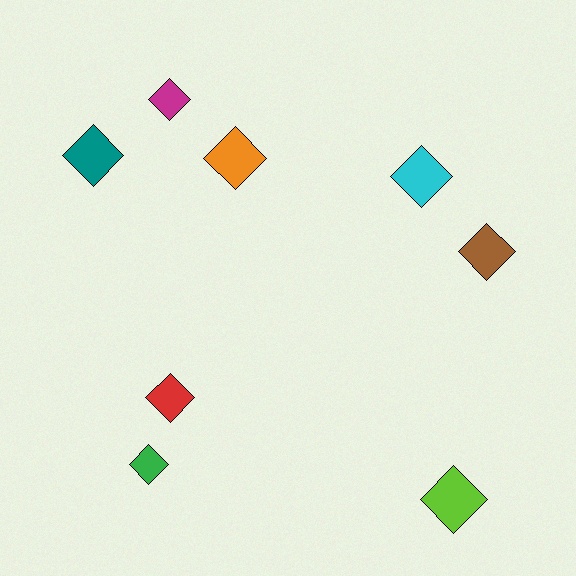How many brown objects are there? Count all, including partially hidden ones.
There is 1 brown object.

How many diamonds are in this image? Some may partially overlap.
There are 8 diamonds.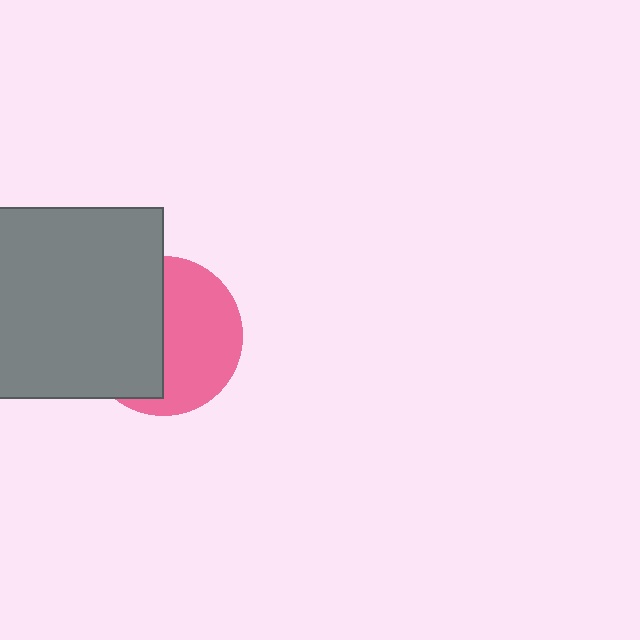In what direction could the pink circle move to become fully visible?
The pink circle could move right. That would shift it out from behind the gray rectangle entirely.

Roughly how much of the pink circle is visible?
About half of it is visible (roughly 53%).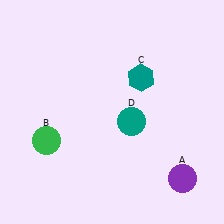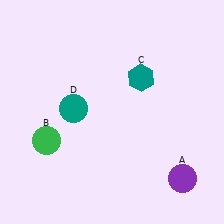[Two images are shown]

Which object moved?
The teal circle (D) moved left.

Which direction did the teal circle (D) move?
The teal circle (D) moved left.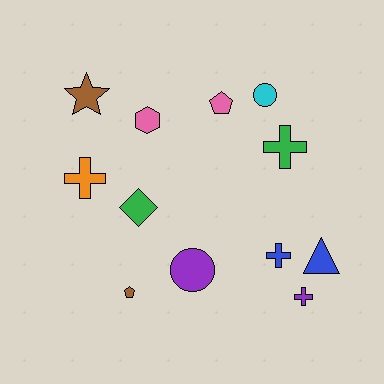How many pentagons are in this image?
There are 2 pentagons.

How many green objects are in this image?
There are 2 green objects.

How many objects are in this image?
There are 12 objects.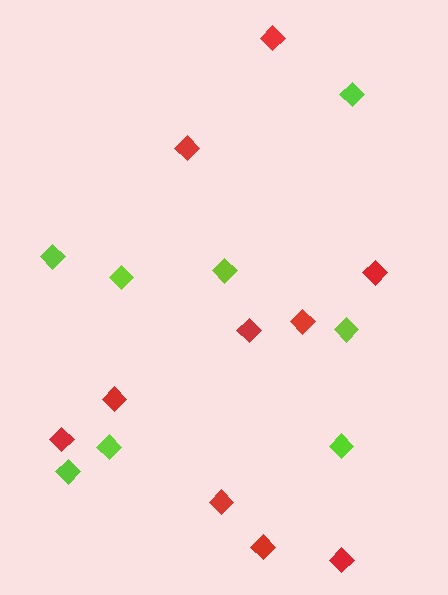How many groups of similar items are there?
There are 2 groups: one group of lime diamonds (8) and one group of red diamonds (10).